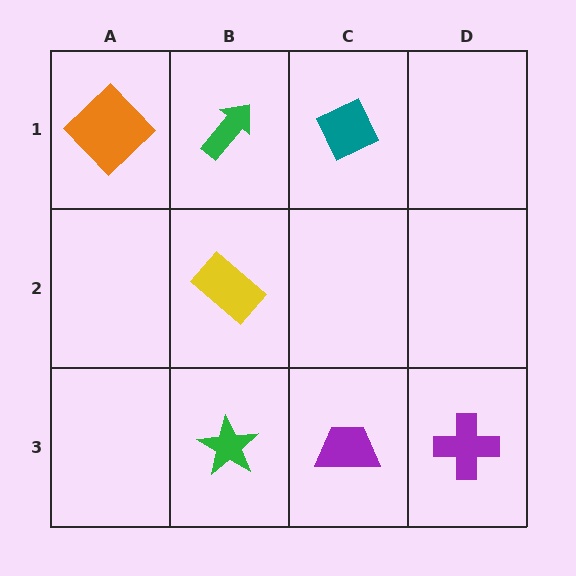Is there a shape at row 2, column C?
No, that cell is empty.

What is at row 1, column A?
An orange diamond.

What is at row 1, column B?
A green arrow.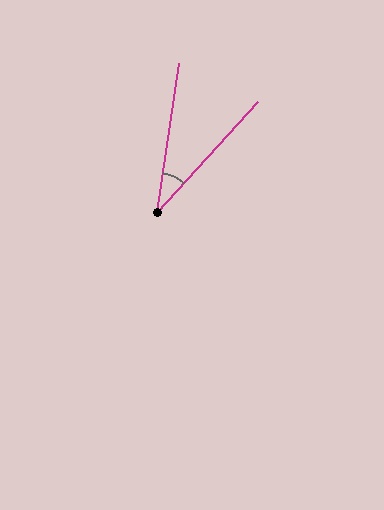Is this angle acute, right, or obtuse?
It is acute.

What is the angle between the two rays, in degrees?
Approximately 34 degrees.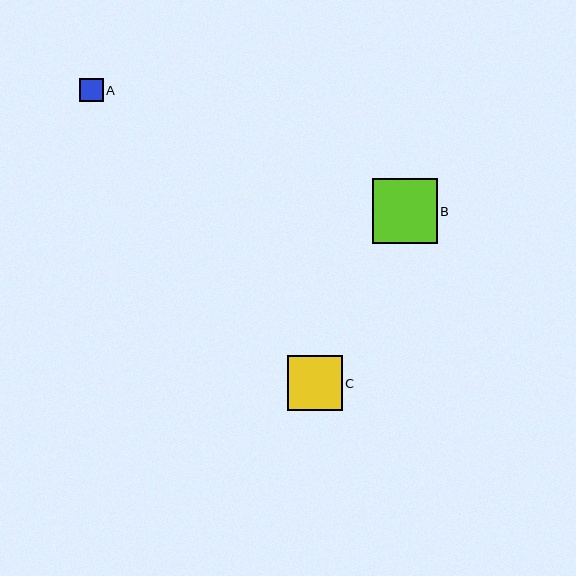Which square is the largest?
Square B is the largest with a size of approximately 65 pixels.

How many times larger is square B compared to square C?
Square B is approximately 1.2 times the size of square C.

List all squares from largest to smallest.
From largest to smallest: B, C, A.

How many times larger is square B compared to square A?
Square B is approximately 2.8 times the size of square A.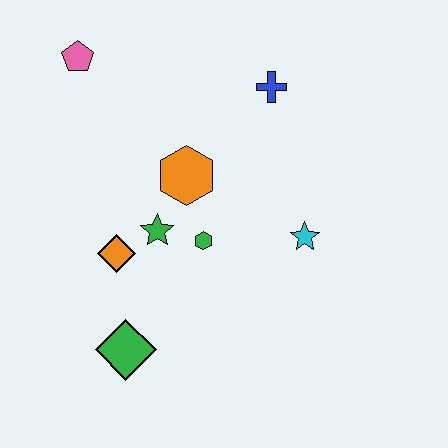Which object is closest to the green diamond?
The orange diamond is closest to the green diamond.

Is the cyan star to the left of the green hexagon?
No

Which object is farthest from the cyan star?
The pink pentagon is farthest from the cyan star.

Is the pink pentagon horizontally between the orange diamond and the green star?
No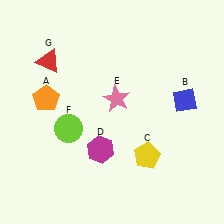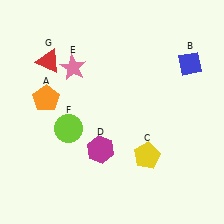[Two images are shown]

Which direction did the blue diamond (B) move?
The blue diamond (B) moved up.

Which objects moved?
The objects that moved are: the blue diamond (B), the pink star (E).